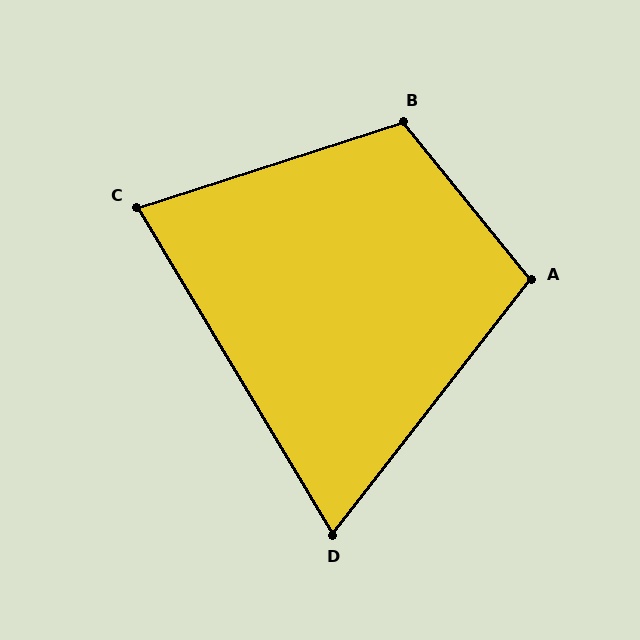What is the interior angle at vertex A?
Approximately 103 degrees (obtuse).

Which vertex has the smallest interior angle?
D, at approximately 69 degrees.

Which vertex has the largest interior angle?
B, at approximately 111 degrees.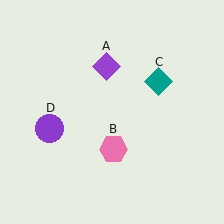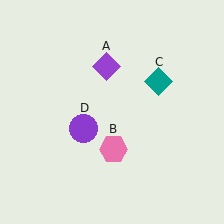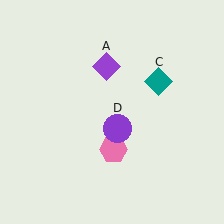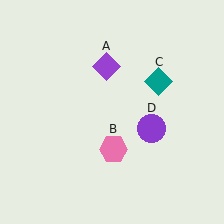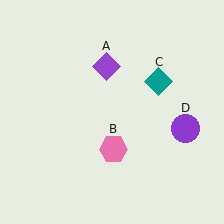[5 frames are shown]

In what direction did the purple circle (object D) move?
The purple circle (object D) moved right.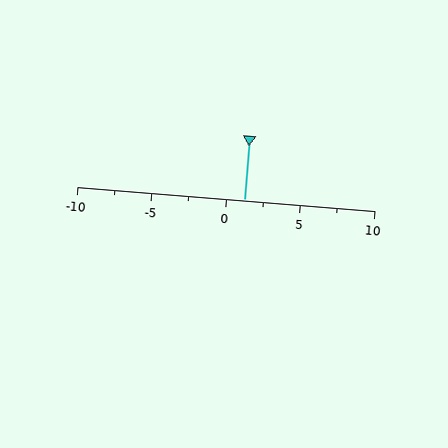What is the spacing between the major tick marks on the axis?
The major ticks are spaced 5 apart.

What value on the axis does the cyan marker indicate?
The marker indicates approximately 1.2.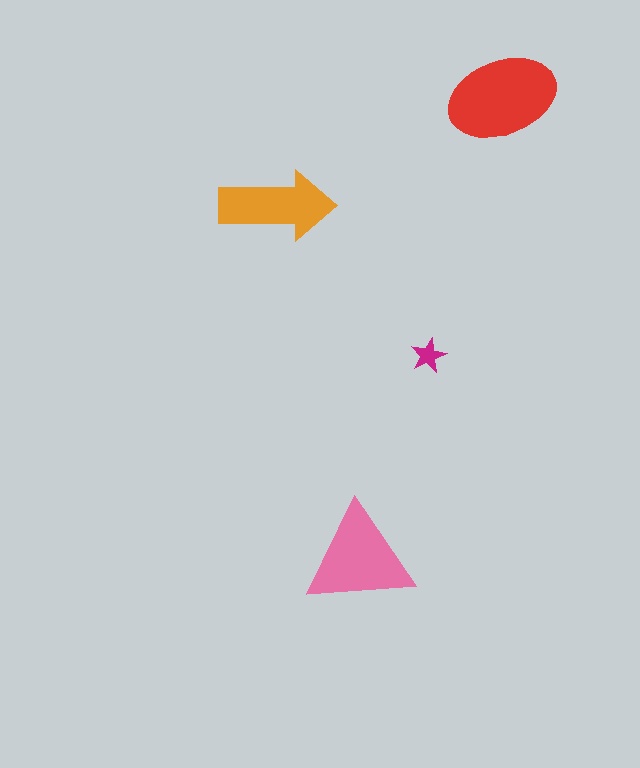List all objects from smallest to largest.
The magenta star, the orange arrow, the pink triangle, the red ellipse.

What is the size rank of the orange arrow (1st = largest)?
3rd.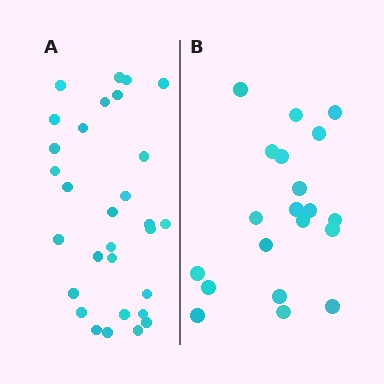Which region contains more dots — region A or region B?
Region A (the left region) has more dots.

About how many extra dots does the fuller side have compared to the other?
Region A has roughly 10 or so more dots than region B.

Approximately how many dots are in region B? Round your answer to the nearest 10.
About 20 dots.